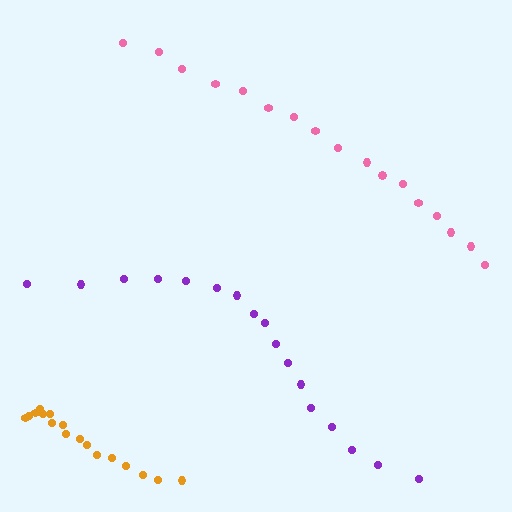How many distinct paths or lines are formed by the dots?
There are 3 distinct paths.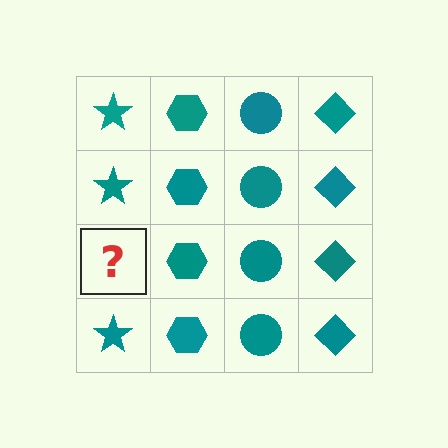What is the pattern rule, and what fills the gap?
The rule is that each column has a consistent shape. The gap should be filled with a teal star.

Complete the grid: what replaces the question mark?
The question mark should be replaced with a teal star.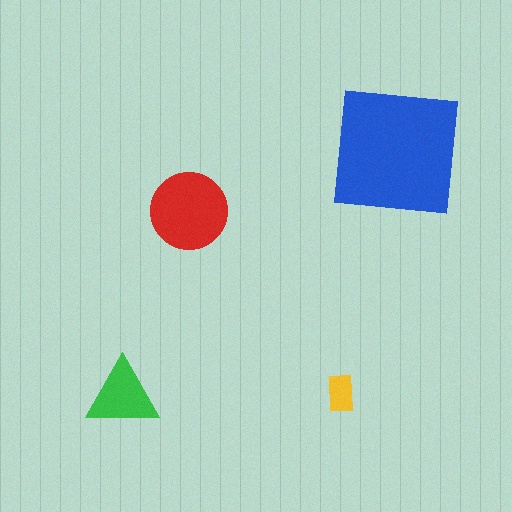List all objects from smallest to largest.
The yellow rectangle, the green triangle, the red circle, the blue square.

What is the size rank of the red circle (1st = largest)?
2nd.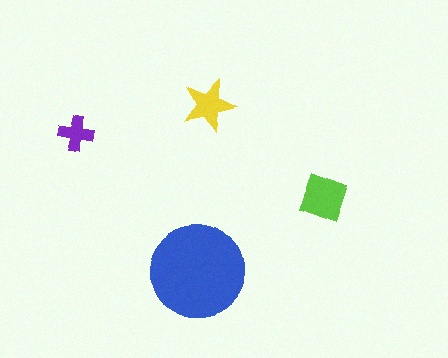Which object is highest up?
The yellow star is topmost.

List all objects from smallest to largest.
The purple cross, the yellow star, the lime square, the blue circle.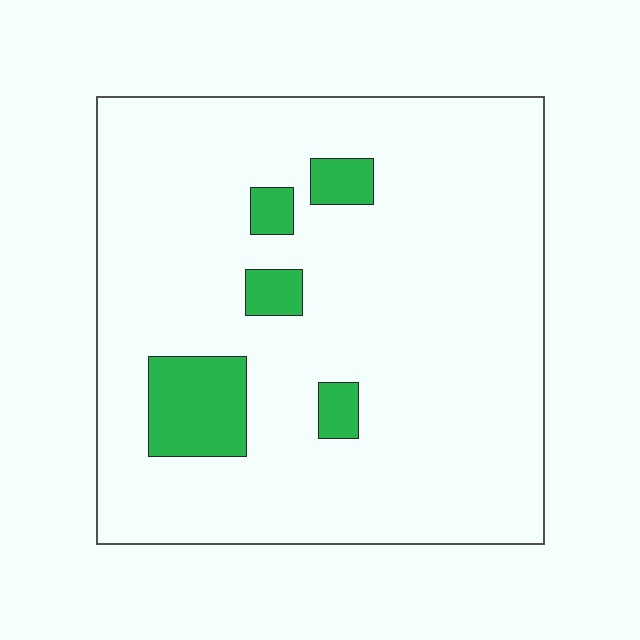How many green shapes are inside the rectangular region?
5.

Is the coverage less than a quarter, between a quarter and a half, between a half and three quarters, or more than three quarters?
Less than a quarter.